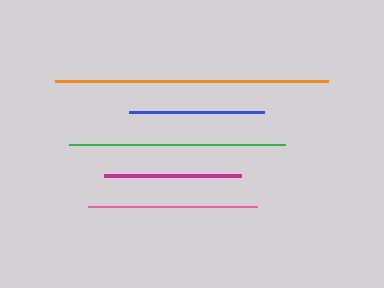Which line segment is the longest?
The orange line is the longest at approximately 273 pixels.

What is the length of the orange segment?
The orange segment is approximately 273 pixels long.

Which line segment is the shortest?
The blue line is the shortest at approximately 135 pixels.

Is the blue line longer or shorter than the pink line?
The pink line is longer than the blue line.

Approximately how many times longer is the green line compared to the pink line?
The green line is approximately 1.3 times the length of the pink line.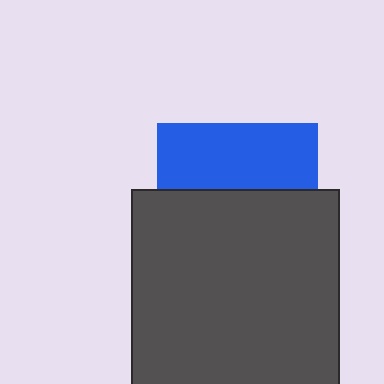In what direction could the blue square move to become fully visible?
The blue square could move up. That would shift it out from behind the dark gray square entirely.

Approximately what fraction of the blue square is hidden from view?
Roughly 59% of the blue square is hidden behind the dark gray square.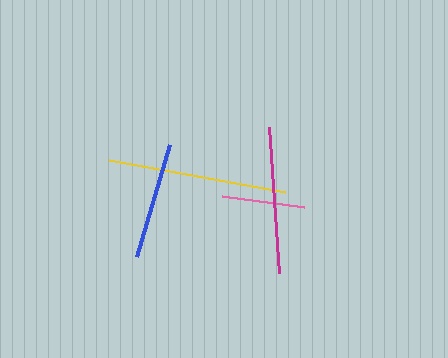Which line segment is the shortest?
The pink line is the shortest at approximately 83 pixels.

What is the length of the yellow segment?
The yellow segment is approximately 179 pixels long.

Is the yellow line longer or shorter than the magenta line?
The yellow line is longer than the magenta line.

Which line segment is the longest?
The yellow line is the longest at approximately 179 pixels.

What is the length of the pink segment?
The pink segment is approximately 83 pixels long.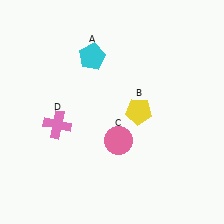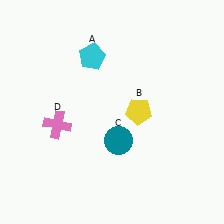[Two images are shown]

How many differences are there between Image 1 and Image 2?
There is 1 difference between the two images.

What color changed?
The circle (C) changed from pink in Image 1 to teal in Image 2.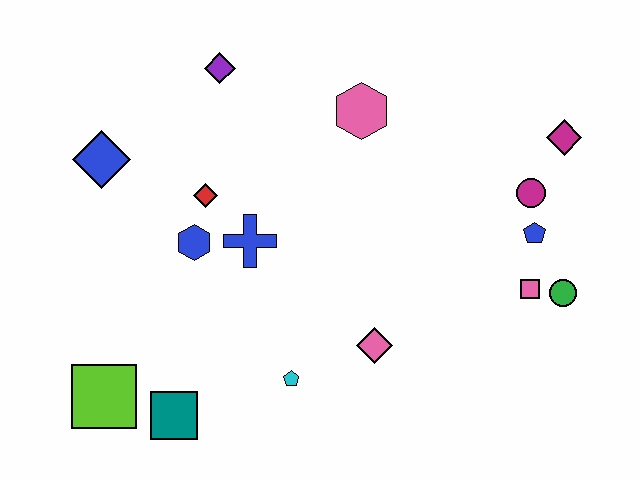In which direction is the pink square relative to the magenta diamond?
The pink square is below the magenta diamond.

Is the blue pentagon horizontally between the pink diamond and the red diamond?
No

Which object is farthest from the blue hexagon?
The magenta diamond is farthest from the blue hexagon.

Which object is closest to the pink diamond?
The cyan pentagon is closest to the pink diamond.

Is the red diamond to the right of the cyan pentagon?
No